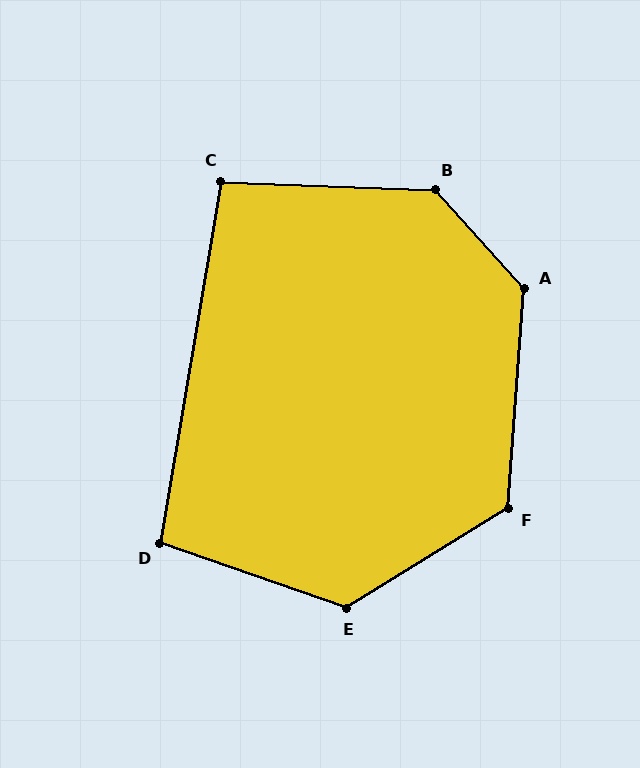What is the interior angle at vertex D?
Approximately 100 degrees (obtuse).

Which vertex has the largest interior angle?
B, at approximately 134 degrees.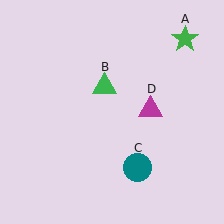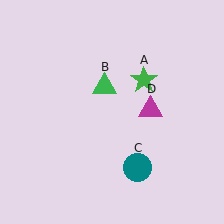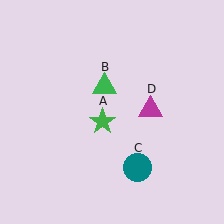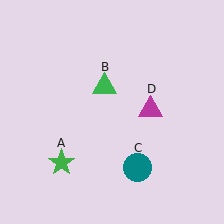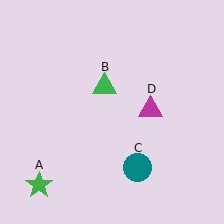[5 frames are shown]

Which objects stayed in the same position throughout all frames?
Green triangle (object B) and teal circle (object C) and magenta triangle (object D) remained stationary.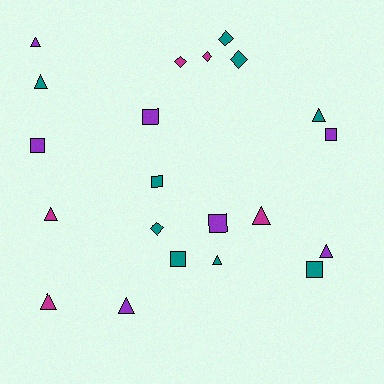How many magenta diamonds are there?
There are 2 magenta diamonds.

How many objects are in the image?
There are 21 objects.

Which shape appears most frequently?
Triangle, with 9 objects.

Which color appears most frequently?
Teal, with 9 objects.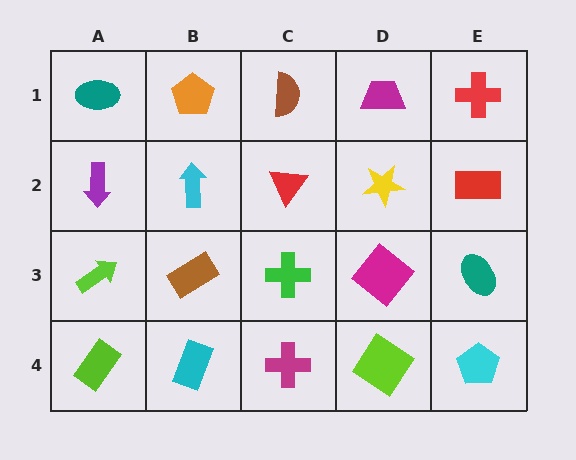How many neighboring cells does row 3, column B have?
4.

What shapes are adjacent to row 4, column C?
A green cross (row 3, column C), a cyan rectangle (row 4, column B), a lime diamond (row 4, column D).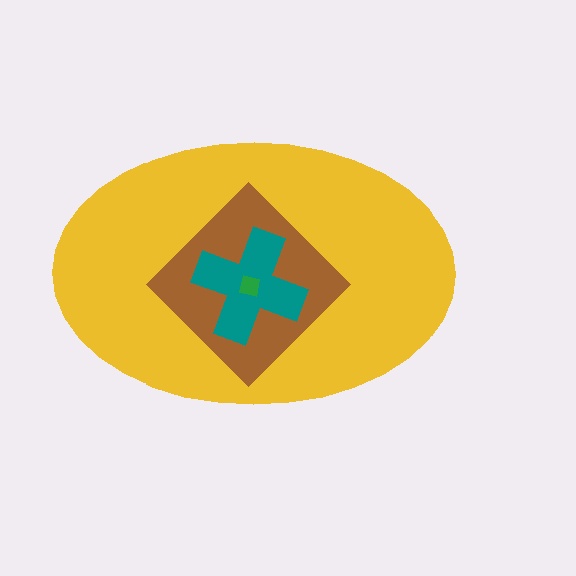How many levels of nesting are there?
4.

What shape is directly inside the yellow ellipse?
The brown diamond.